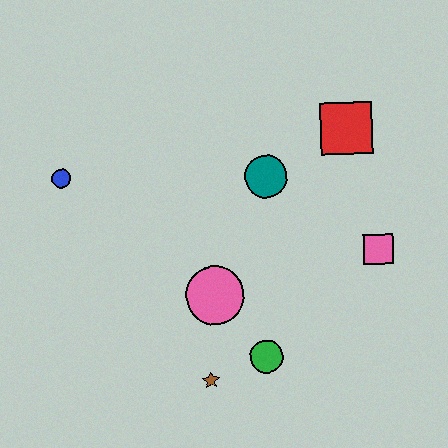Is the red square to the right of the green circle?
Yes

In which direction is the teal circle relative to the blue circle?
The teal circle is to the right of the blue circle.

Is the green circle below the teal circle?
Yes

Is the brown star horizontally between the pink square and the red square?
No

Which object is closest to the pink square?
The red square is closest to the pink square.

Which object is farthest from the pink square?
The blue circle is farthest from the pink square.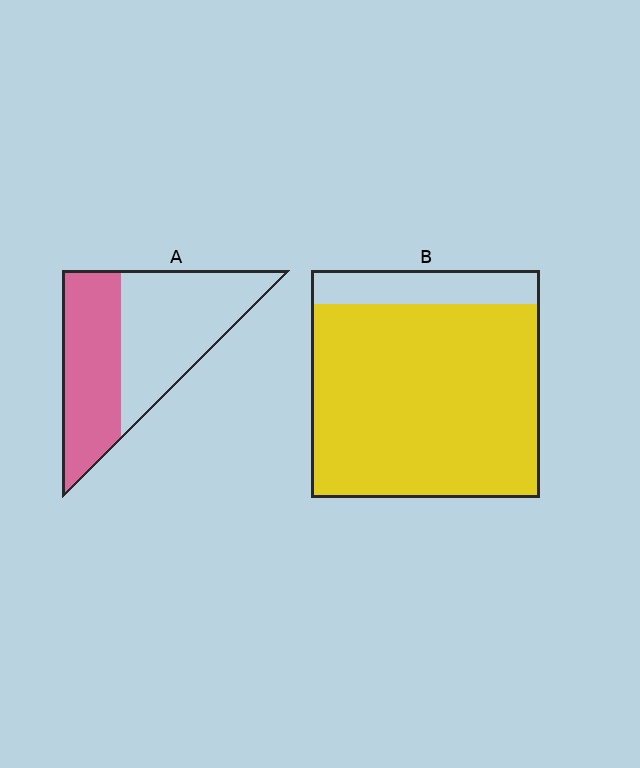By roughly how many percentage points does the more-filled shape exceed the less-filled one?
By roughly 40 percentage points (B over A).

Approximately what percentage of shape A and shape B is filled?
A is approximately 45% and B is approximately 85%.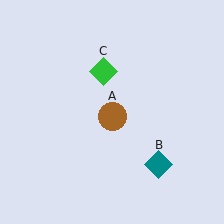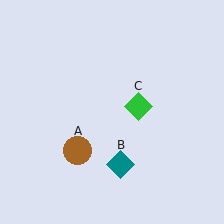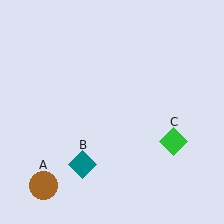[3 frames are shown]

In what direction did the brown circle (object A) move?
The brown circle (object A) moved down and to the left.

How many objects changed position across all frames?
3 objects changed position: brown circle (object A), teal diamond (object B), green diamond (object C).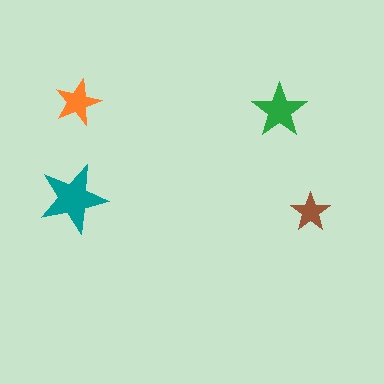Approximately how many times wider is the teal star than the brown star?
About 2 times wider.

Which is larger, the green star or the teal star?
The teal one.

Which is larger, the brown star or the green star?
The green one.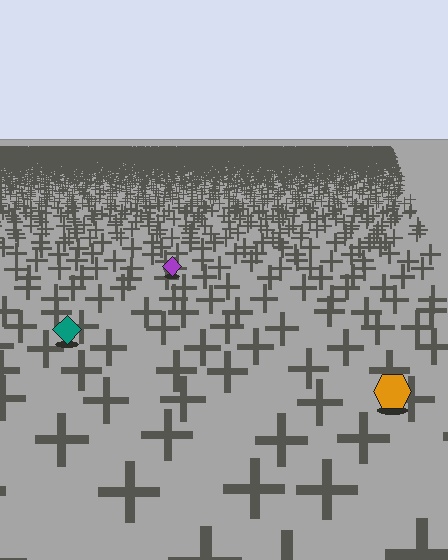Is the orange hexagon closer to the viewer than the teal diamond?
Yes. The orange hexagon is closer — you can tell from the texture gradient: the ground texture is coarser near it.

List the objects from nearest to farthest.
From nearest to farthest: the orange hexagon, the teal diamond, the purple diamond.